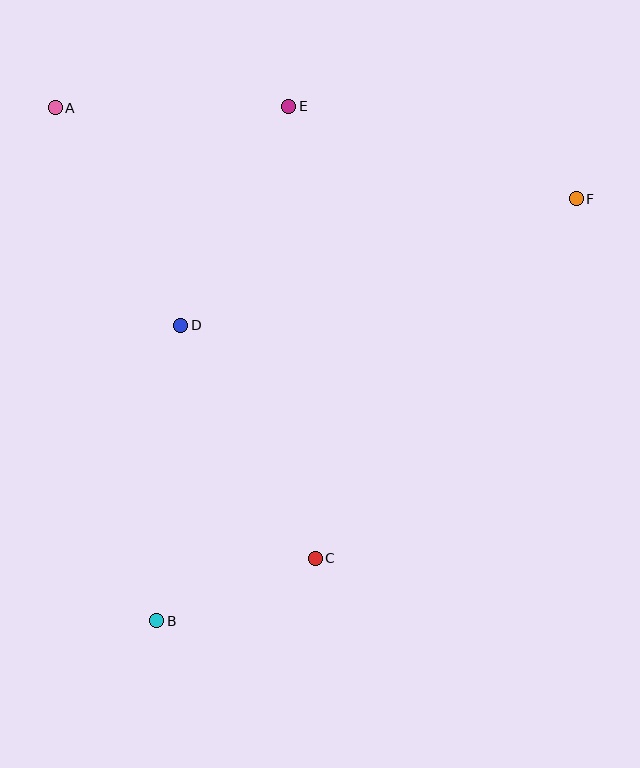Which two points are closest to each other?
Points B and C are closest to each other.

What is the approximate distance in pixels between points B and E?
The distance between B and E is approximately 531 pixels.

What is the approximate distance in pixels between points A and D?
The distance between A and D is approximately 251 pixels.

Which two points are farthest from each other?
Points B and F are farthest from each other.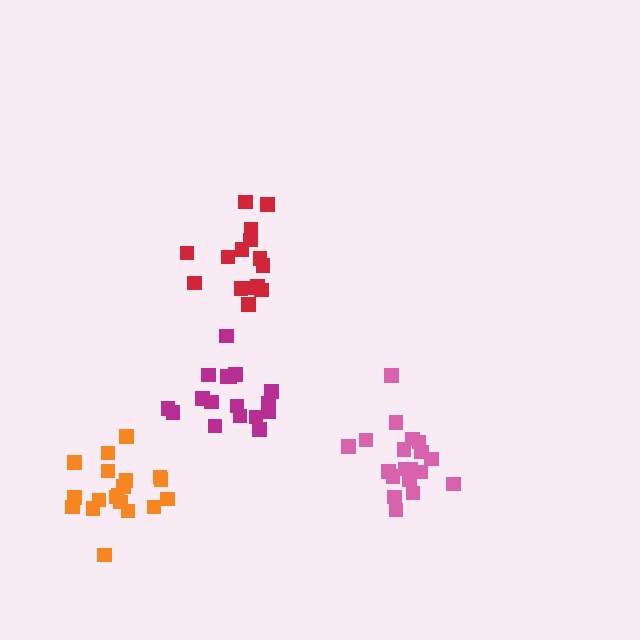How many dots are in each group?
Group 1: 19 dots, Group 2: 19 dots, Group 3: 15 dots, Group 4: 17 dots (70 total).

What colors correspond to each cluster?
The clusters are colored: pink, orange, red, magenta.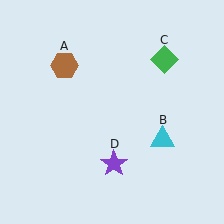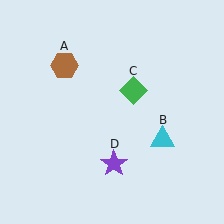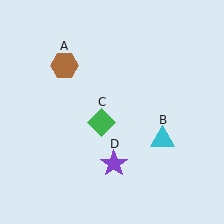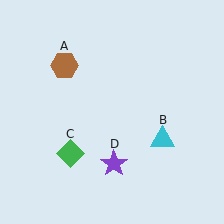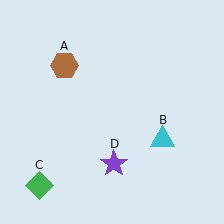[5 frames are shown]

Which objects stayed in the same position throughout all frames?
Brown hexagon (object A) and cyan triangle (object B) and purple star (object D) remained stationary.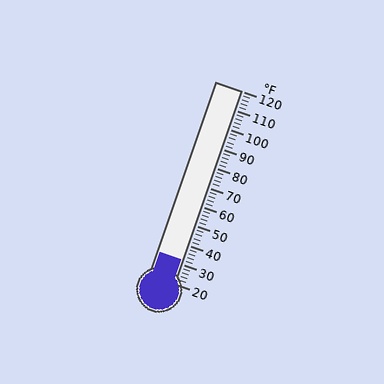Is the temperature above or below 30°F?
The temperature is above 30°F.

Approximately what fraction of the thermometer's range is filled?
The thermometer is filled to approximately 10% of its range.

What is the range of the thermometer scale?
The thermometer scale ranges from 20°F to 120°F.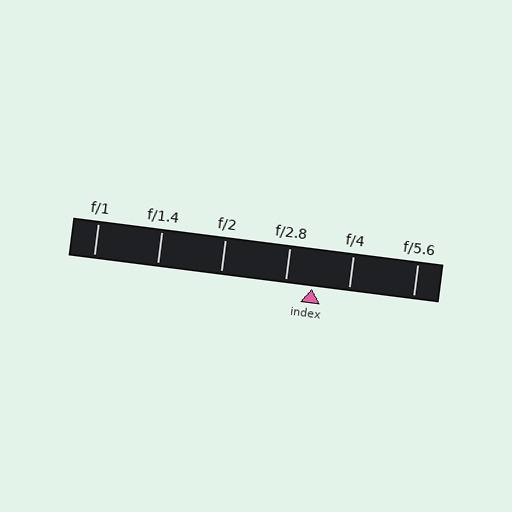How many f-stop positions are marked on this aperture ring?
There are 6 f-stop positions marked.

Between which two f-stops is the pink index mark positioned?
The index mark is between f/2.8 and f/4.